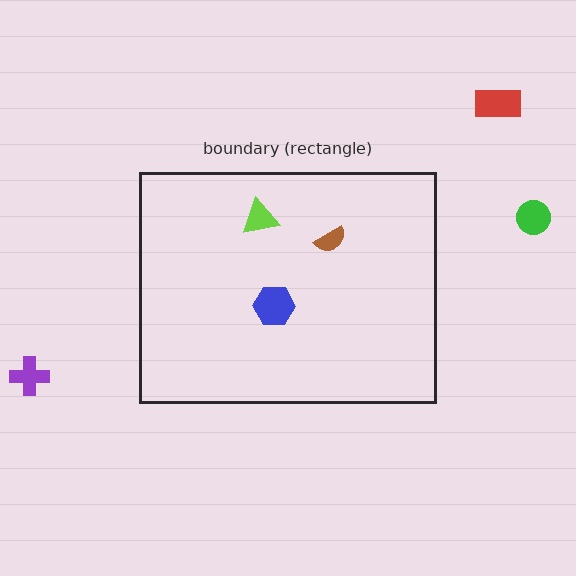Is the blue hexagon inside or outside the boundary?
Inside.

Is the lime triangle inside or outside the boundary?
Inside.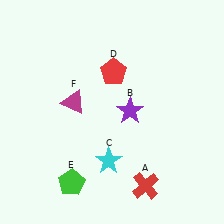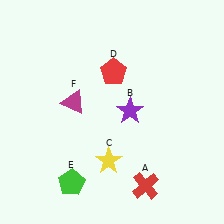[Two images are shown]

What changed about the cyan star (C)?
In Image 1, C is cyan. In Image 2, it changed to yellow.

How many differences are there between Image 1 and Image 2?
There is 1 difference between the two images.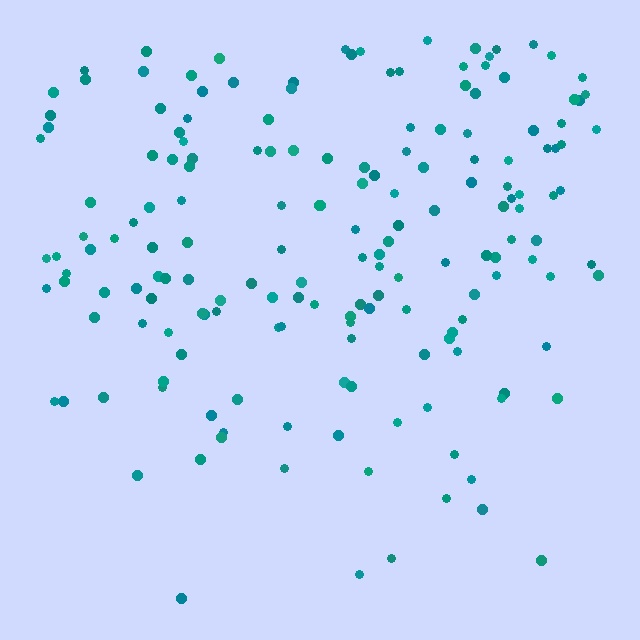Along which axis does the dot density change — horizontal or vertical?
Vertical.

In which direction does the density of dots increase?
From bottom to top, with the top side densest.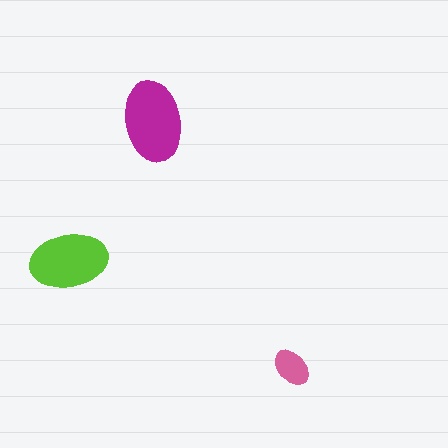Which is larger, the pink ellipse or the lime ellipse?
The lime one.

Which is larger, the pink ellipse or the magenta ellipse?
The magenta one.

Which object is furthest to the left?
The lime ellipse is leftmost.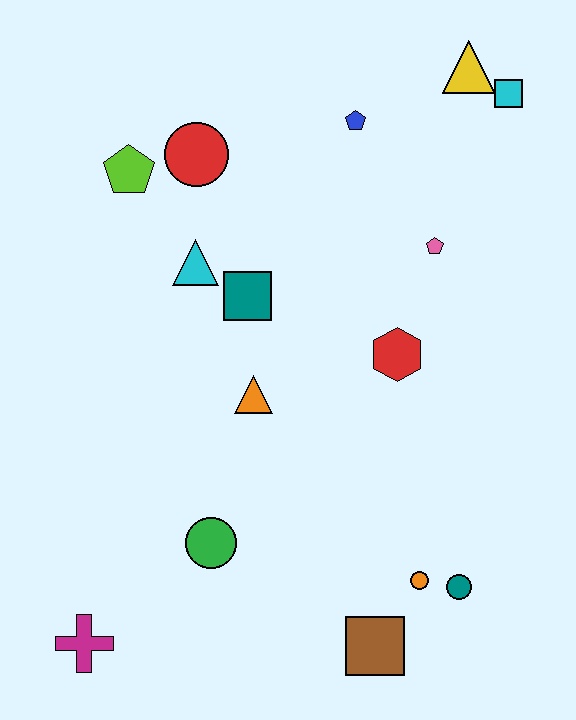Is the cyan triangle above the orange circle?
Yes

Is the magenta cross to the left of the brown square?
Yes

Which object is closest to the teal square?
The cyan triangle is closest to the teal square.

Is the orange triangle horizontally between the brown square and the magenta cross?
Yes